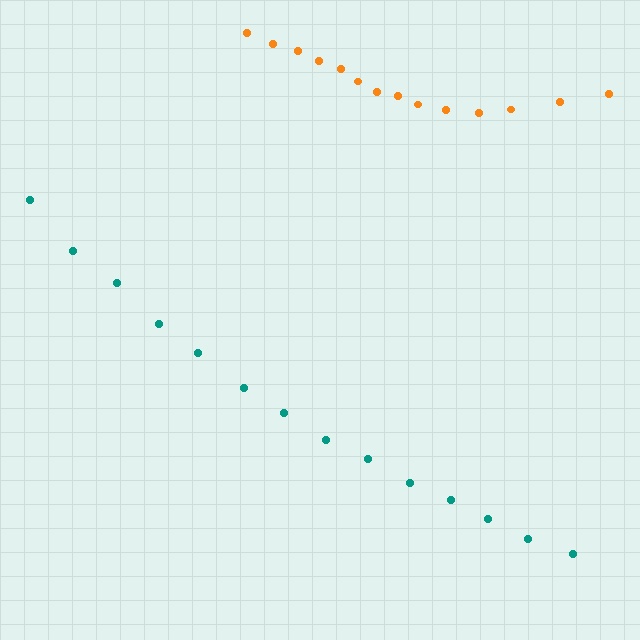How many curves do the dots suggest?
There are 2 distinct paths.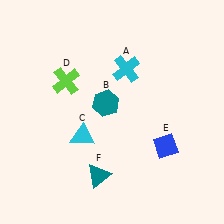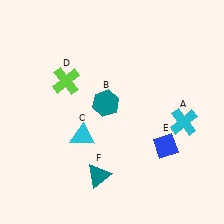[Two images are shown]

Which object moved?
The cyan cross (A) moved right.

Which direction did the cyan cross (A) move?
The cyan cross (A) moved right.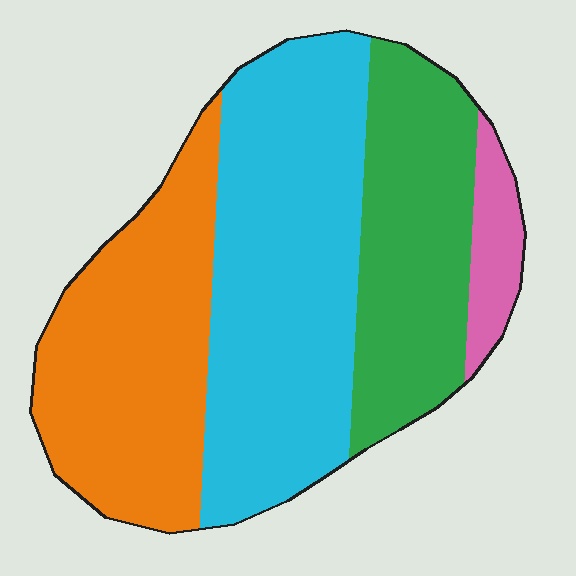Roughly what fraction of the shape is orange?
Orange takes up about one third (1/3) of the shape.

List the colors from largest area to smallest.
From largest to smallest: cyan, orange, green, pink.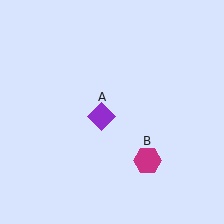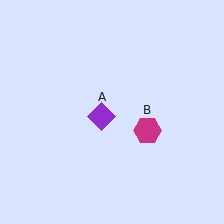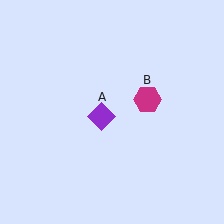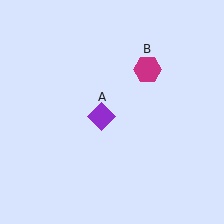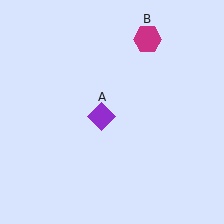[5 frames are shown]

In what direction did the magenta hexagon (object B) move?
The magenta hexagon (object B) moved up.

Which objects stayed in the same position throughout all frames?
Purple diamond (object A) remained stationary.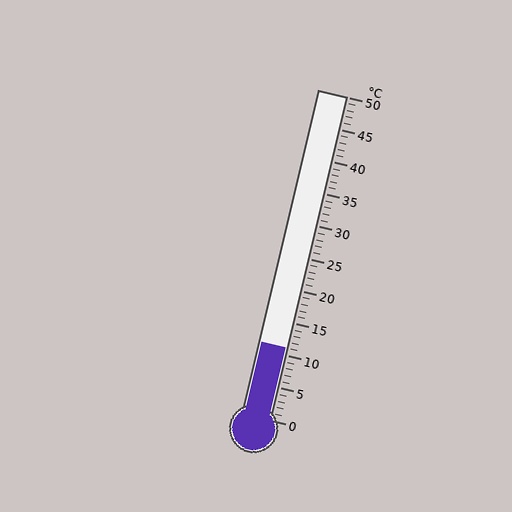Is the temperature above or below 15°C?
The temperature is below 15°C.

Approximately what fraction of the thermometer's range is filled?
The thermometer is filled to approximately 20% of its range.